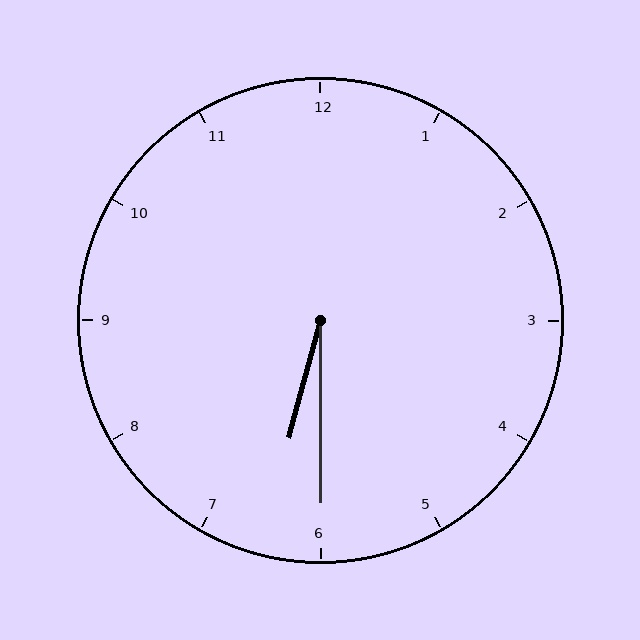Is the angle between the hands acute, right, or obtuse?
It is acute.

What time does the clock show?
6:30.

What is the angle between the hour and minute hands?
Approximately 15 degrees.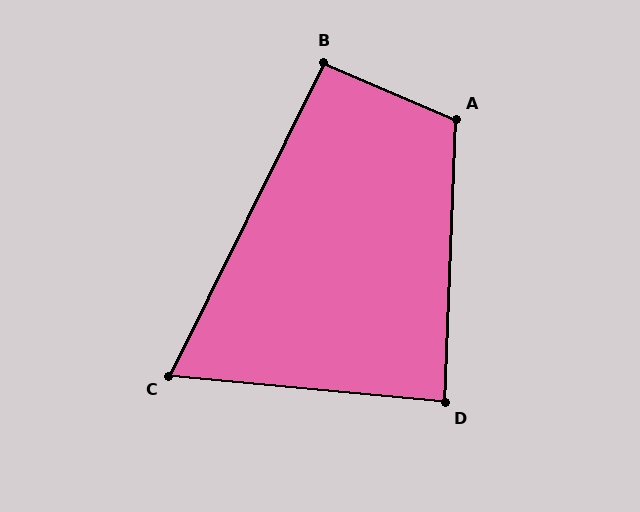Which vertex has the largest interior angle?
A, at approximately 111 degrees.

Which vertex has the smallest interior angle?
C, at approximately 69 degrees.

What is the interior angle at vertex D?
Approximately 87 degrees (approximately right).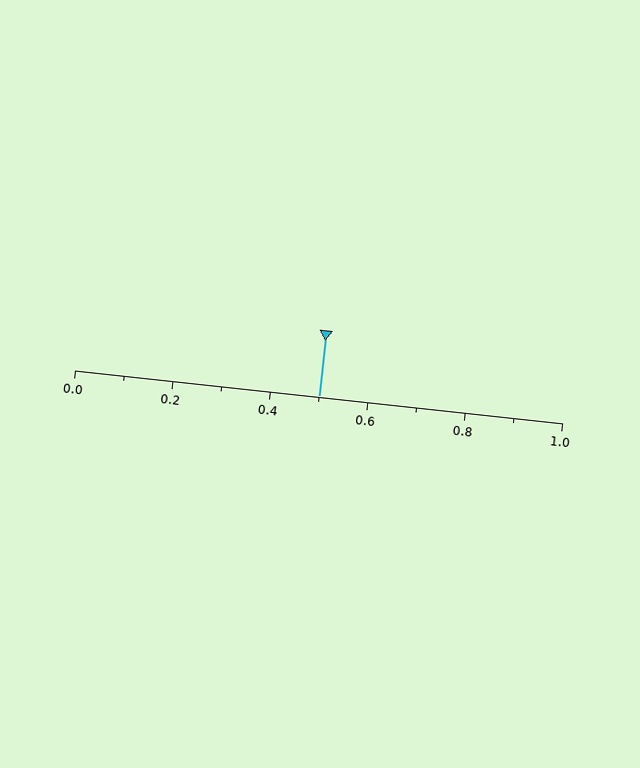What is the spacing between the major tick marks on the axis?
The major ticks are spaced 0.2 apart.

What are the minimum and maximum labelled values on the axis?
The axis runs from 0.0 to 1.0.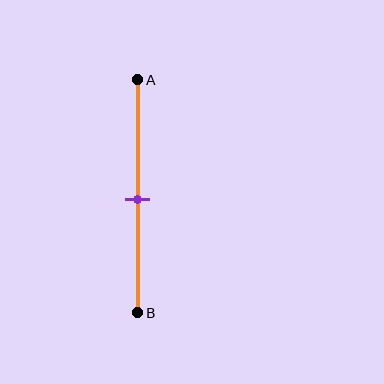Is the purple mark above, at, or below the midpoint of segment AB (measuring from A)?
The purple mark is approximately at the midpoint of segment AB.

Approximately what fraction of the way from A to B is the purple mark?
The purple mark is approximately 50% of the way from A to B.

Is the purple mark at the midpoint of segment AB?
Yes, the mark is approximately at the midpoint.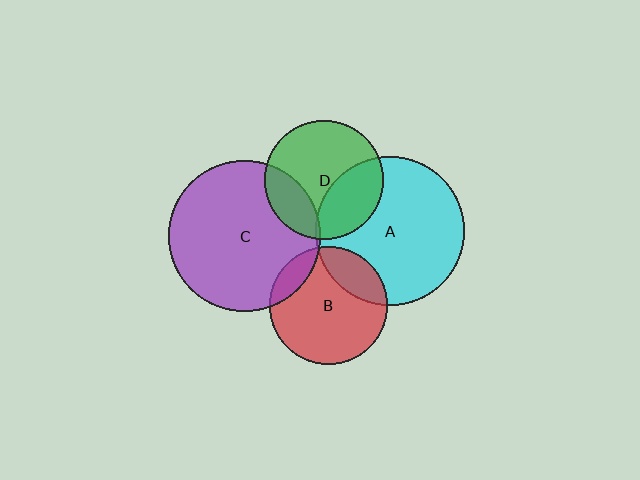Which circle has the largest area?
Circle C (purple).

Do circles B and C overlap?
Yes.